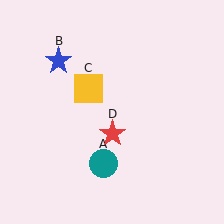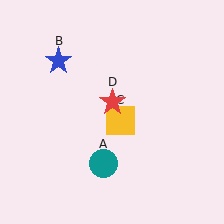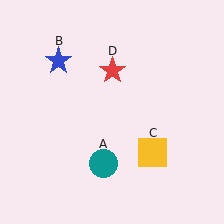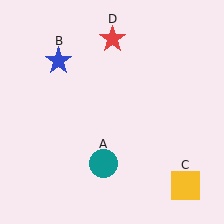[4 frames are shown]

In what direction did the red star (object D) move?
The red star (object D) moved up.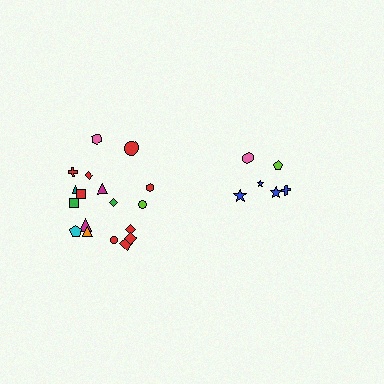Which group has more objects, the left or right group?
The left group.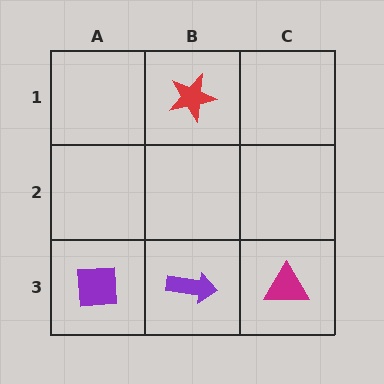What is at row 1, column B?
A red star.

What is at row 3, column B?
A purple arrow.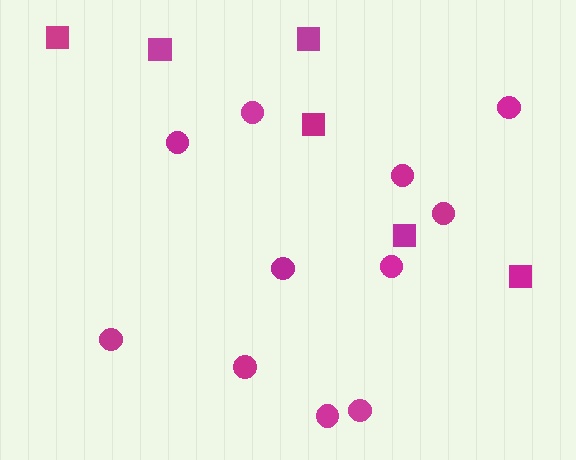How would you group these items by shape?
There are 2 groups: one group of squares (6) and one group of circles (11).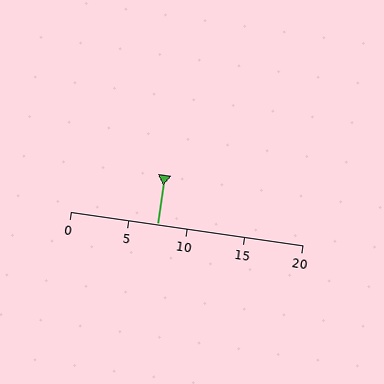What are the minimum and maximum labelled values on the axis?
The axis runs from 0 to 20.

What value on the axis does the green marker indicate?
The marker indicates approximately 7.5.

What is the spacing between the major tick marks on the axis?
The major ticks are spaced 5 apart.